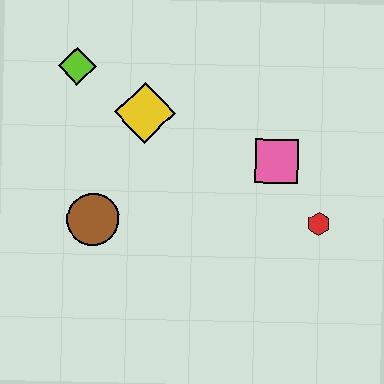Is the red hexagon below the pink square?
Yes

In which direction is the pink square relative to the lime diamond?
The pink square is to the right of the lime diamond.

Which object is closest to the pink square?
The red hexagon is closest to the pink square.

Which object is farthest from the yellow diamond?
The red hexagon is farthest from the yellow diamond.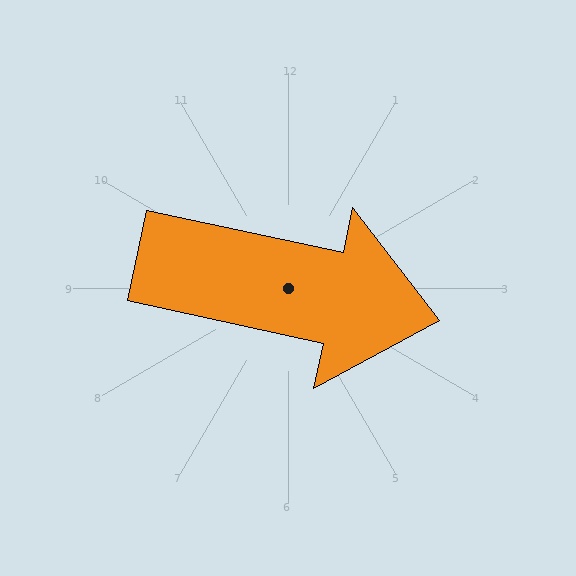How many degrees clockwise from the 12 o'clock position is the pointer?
Approximately 102 degrees.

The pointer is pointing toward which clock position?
Roughly 3 o'clock.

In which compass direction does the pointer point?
East.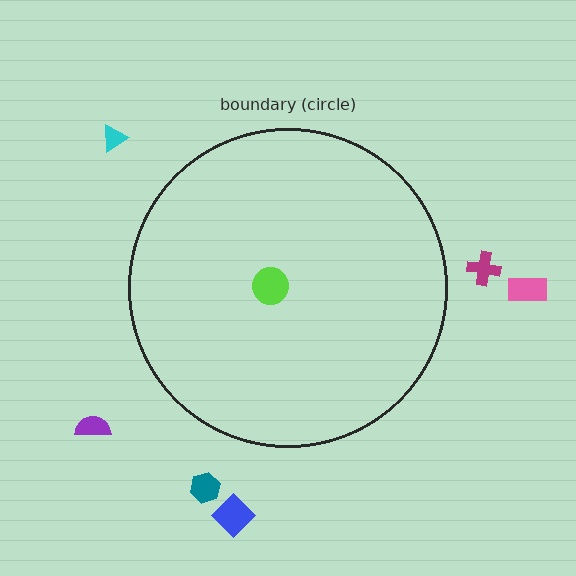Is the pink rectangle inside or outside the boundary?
Outside.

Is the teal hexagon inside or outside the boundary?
Outside.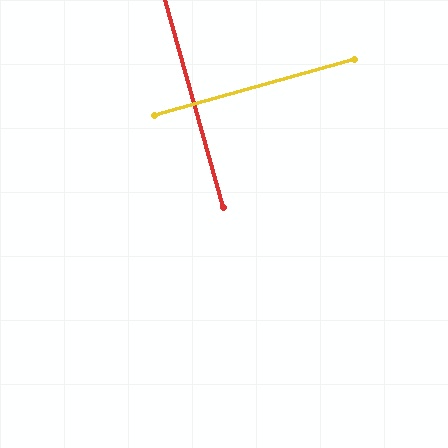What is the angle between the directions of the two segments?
Approximately 90 degrees.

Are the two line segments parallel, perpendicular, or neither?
Perpendicular — they meet at approximately 90°.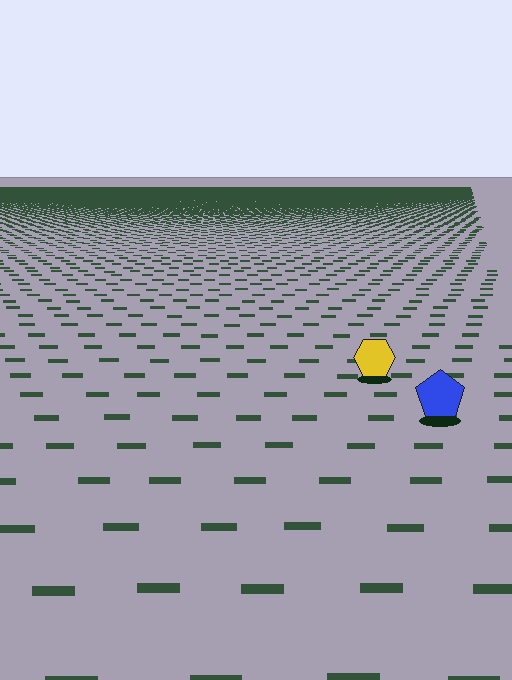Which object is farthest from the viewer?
The yellow hexagon is farthest from the viewer. It appears smaller and the ground texture around it is denser.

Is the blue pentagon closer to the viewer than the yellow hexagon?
Yes. The blue pentagon is closer — you can tell from the texture gradient: the ground texture is coarser near it.